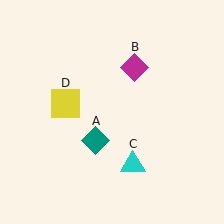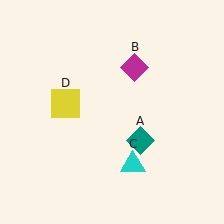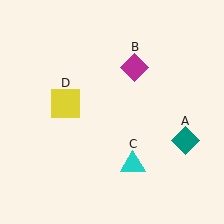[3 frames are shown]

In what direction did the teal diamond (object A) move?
The teal diamond (object A) moved right.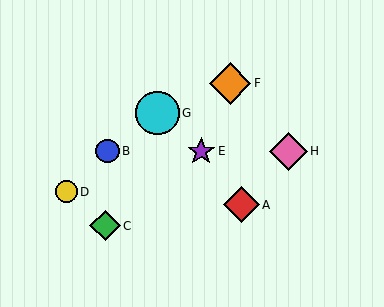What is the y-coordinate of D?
Object D is at y≈192.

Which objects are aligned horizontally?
Objects B, E, H are aligned horizontally.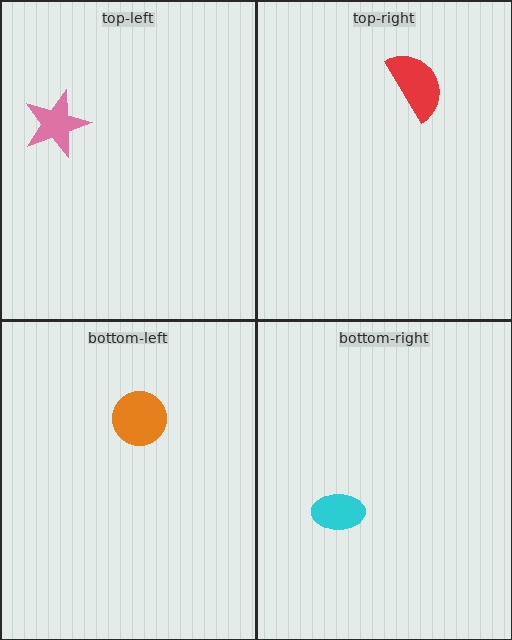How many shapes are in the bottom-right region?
1.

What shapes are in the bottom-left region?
The orange circle.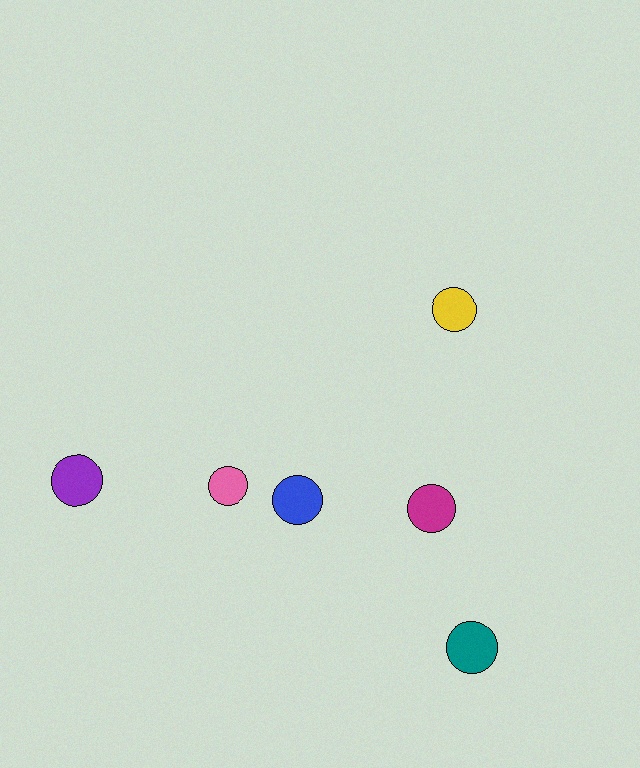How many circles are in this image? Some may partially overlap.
There are 6 circles.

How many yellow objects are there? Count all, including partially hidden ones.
There is 1 yellow object.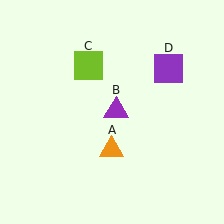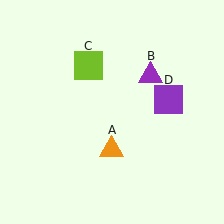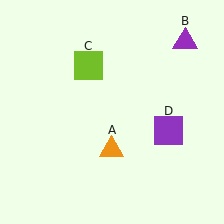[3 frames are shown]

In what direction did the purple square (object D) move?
The purple square (object D) moved down.